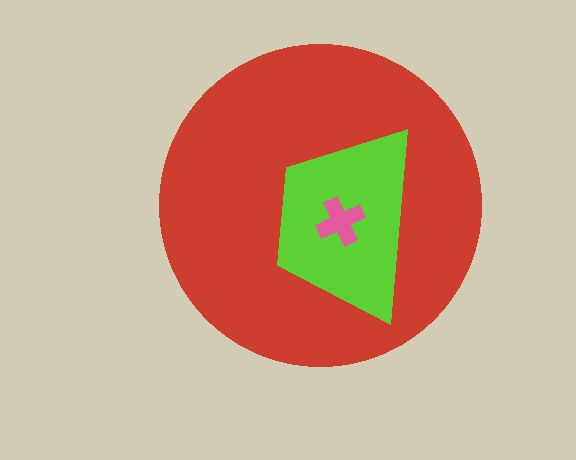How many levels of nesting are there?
3.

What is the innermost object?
The pink cross.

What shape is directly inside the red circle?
The lime trapezoid.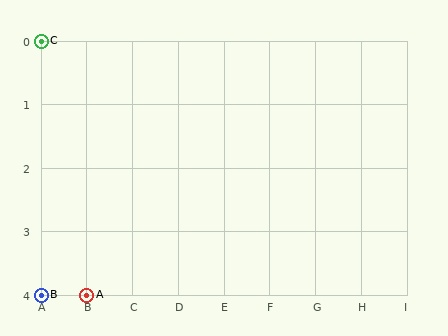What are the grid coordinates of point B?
Point B is at grid coordinates (A, 4).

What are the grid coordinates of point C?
Point C is at grid coordinates (A, 0).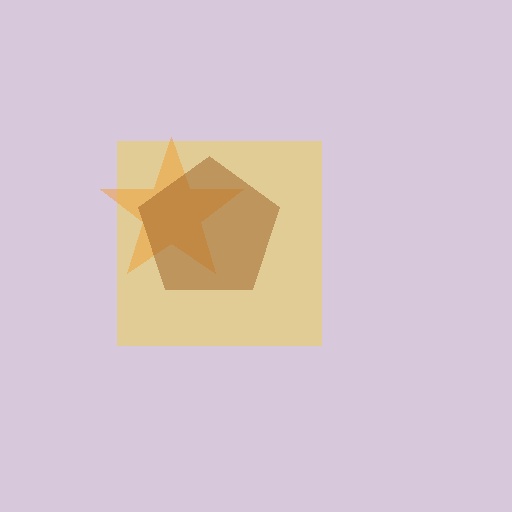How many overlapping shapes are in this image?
There are 3 overlapping shapes in the image.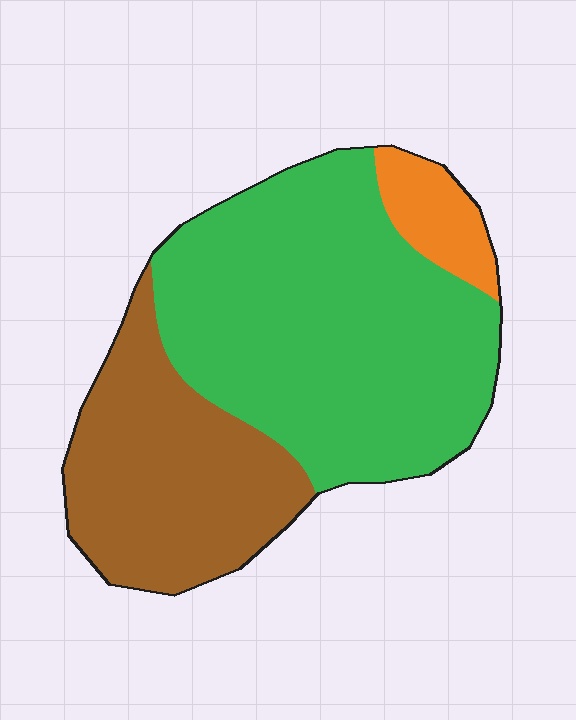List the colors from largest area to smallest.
From largest to smallest: green, brown, orange.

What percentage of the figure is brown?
Brown takes up between a sixth and a third of the figure.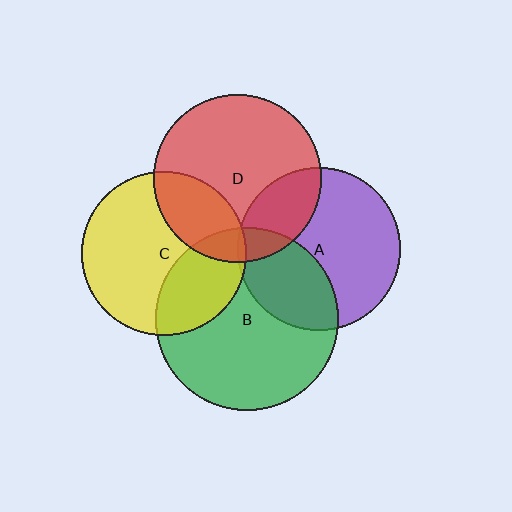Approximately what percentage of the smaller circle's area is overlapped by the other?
Approximately 35%.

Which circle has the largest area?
Circle B (green).